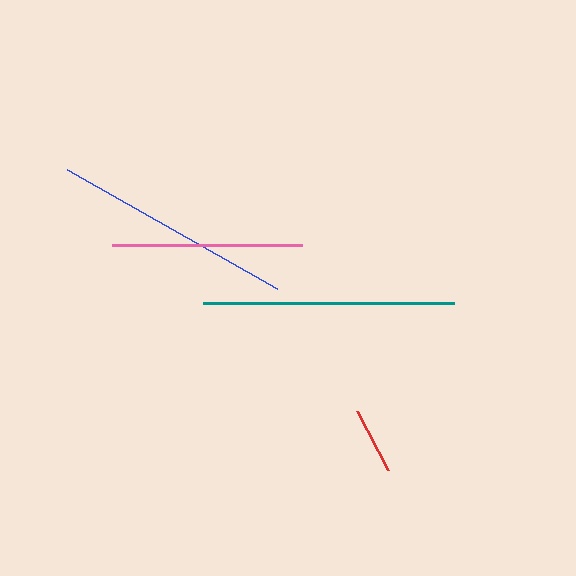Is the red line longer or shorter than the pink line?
The pink line is longer than the red line.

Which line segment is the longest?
The teal line is the longest at approximately 251 pixels.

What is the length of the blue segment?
The blue segment is approximately 241 pixels long.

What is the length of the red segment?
The red segment is approximately 67 pixels long.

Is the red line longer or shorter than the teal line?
The teal line is longer than the red line.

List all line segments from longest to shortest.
From longest to shortest: teal, blue, pink, red.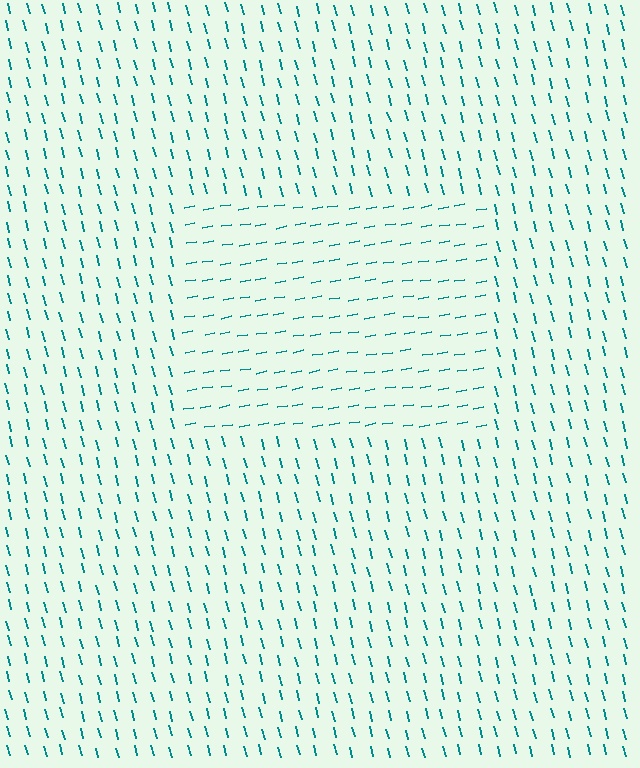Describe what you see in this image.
The image is filled with small teal line segments. A rectangle region in the image has lines oriented differently from the surrounding lines, creating a visible texture boundary.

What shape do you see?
I see a rectangle.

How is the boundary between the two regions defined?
The boundary is defined purely by a change in line orientation (approximately 85 degrees difference). All lines are the same color and thickness.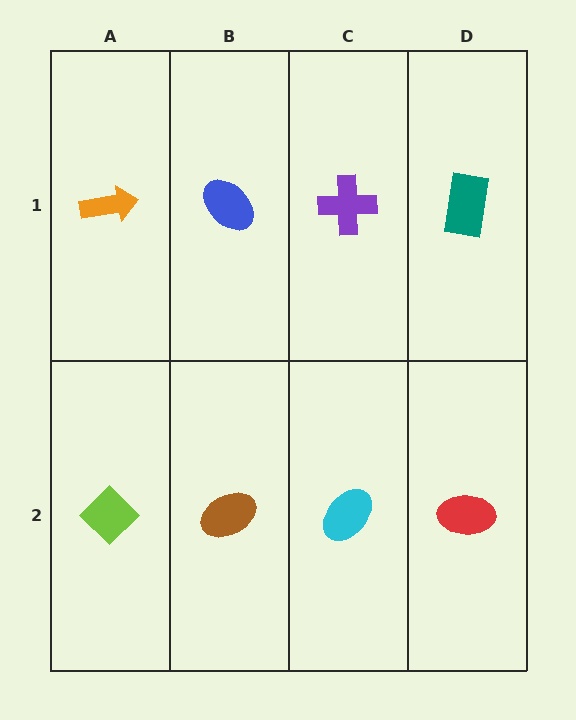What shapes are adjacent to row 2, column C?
A purple cross (row 1, column C), a brown ellipse (row 2, column B), a red ellipse (row 2, column D).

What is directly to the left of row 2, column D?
A cyan ellipse.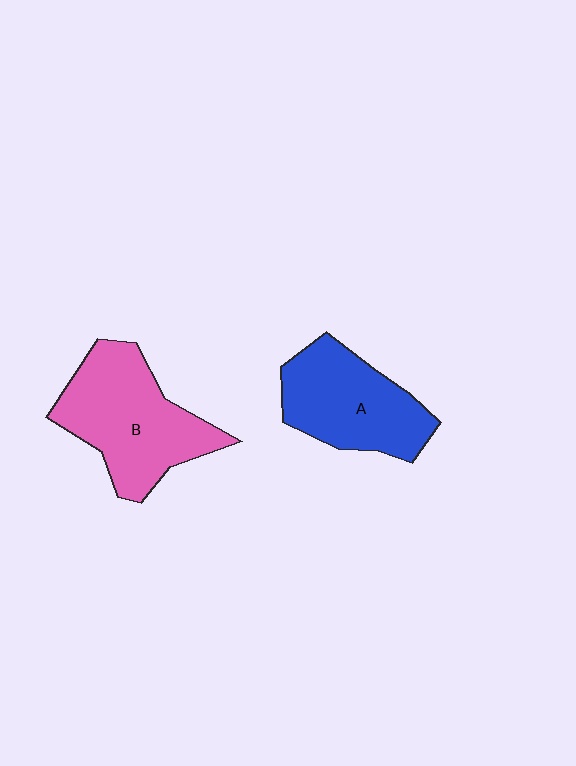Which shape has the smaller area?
Shape A (blue).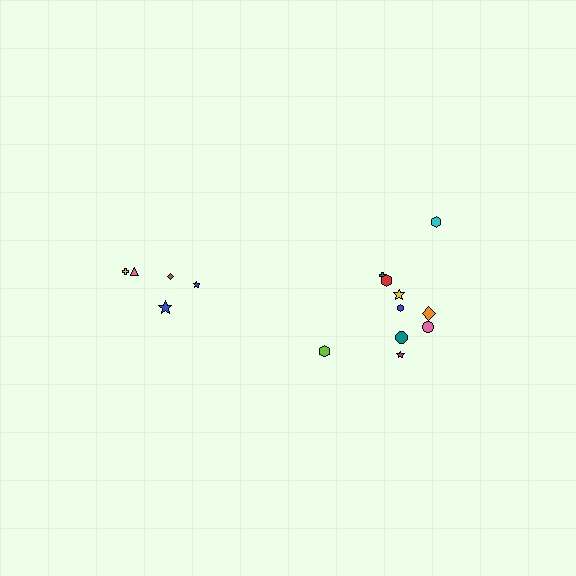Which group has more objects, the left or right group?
The right group.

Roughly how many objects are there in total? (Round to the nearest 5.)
Roughly 15 objects in total.